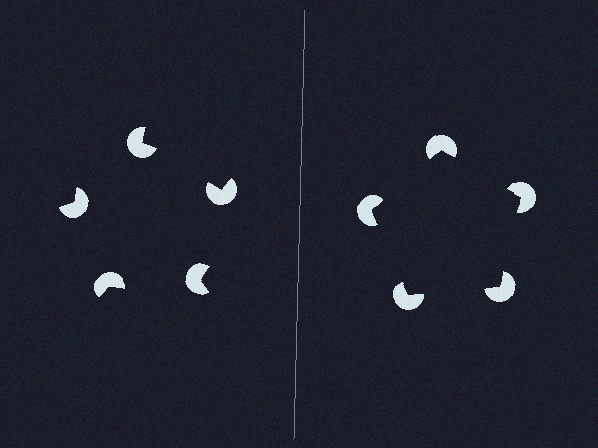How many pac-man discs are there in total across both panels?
10 — 5 on each side.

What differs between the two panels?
The pac-man discs are positioned identically on both sides; only the wedge orientations differ. On the right they align to a pentagon; on the left they are misaligned.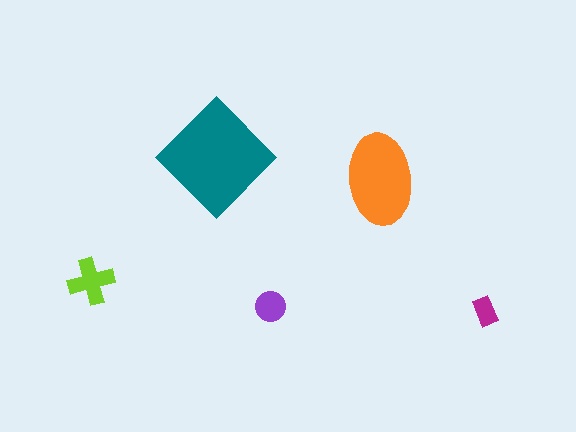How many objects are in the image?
There are 5 objects in the image.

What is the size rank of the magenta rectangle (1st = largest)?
5th.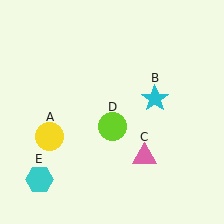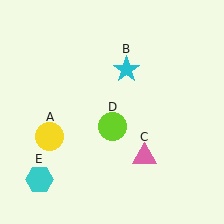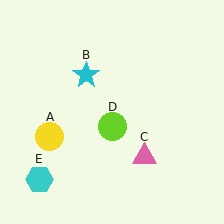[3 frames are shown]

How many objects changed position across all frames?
1 object changed position: cyan star (object B).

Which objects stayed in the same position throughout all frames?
Yellow circle (object A) and pink triangle (object C) and lime circle (object D) and cyan hexagon (object E) remained stationary.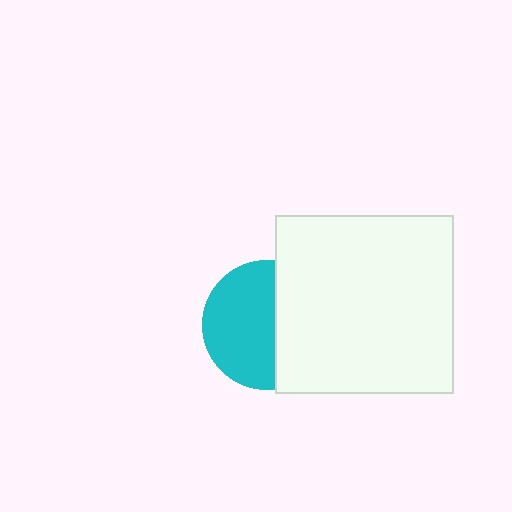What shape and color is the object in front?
The object in front is a white square.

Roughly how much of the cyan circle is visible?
About half of it is visible (roughly 58%).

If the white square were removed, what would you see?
You would see the complete cyan circle.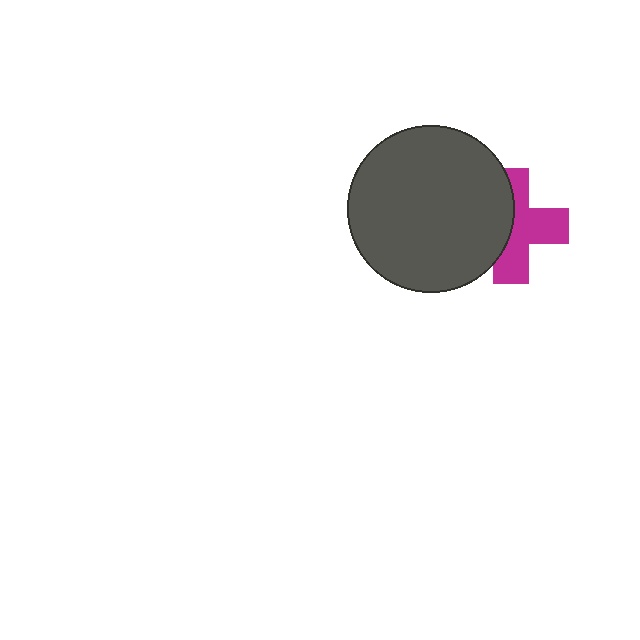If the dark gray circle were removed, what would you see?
You would see the complete magenta cross.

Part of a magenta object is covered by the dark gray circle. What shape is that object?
It is a cross.